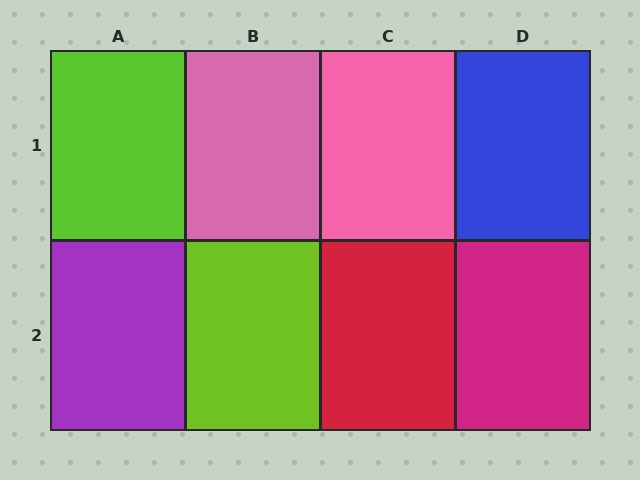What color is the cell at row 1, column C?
Pink.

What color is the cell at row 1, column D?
Blue.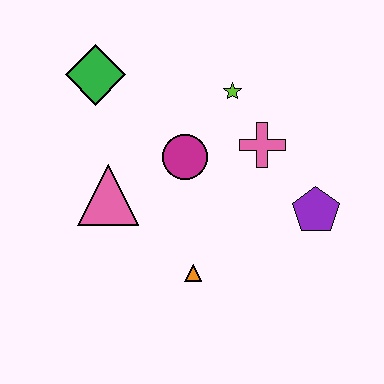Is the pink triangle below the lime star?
Yes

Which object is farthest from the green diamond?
The purple pentagon is farthest from the green diamond.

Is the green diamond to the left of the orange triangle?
Yes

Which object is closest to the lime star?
The pink cross is closest to the lime star.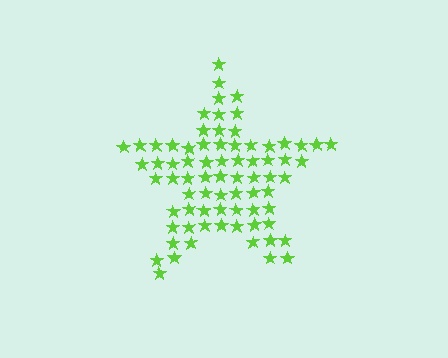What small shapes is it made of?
It is made of small stars.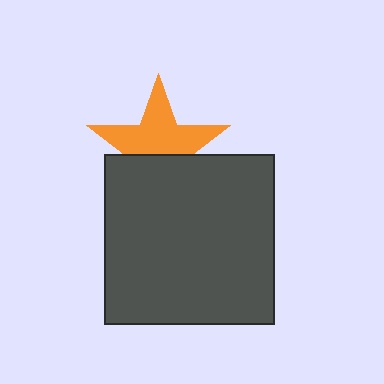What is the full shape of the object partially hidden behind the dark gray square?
The partially hidden object is an orange star.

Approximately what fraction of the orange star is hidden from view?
Roughly 41% of the orange star is hidden behind the dark gray square.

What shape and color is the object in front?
The object in front is a dark gray square.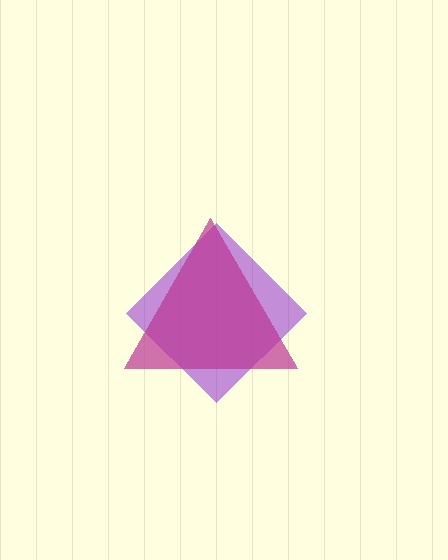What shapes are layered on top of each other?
The layered shapes are: a purple diamond, a magenta triangle.